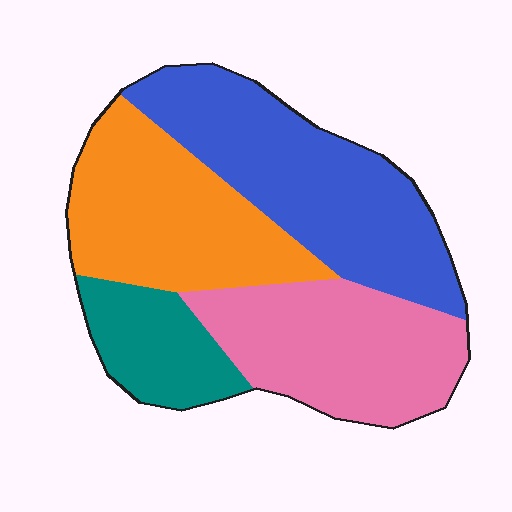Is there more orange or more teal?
Orange.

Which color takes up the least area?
Teal, at roughly 15%.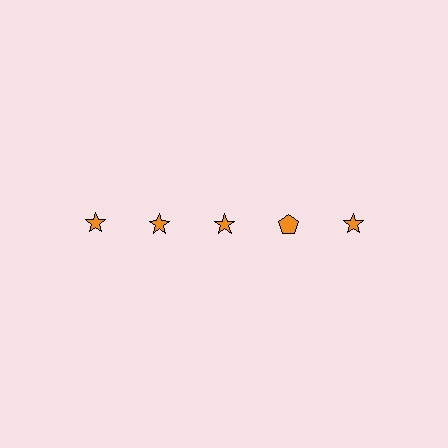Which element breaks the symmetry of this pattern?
The orange pentagon in the top row, second from right column breaks the symmetry. All other shapes are orange stars.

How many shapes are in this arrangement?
There are 5 shapes arranged in a grid pattern.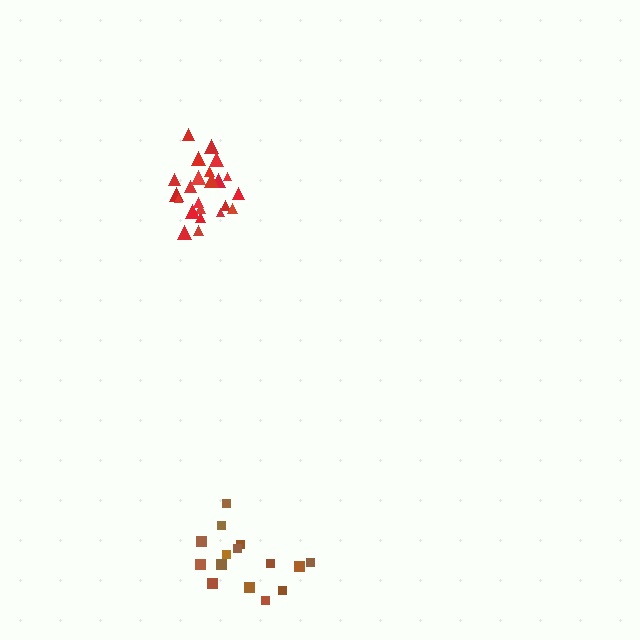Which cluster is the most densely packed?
Red.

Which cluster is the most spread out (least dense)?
Brown.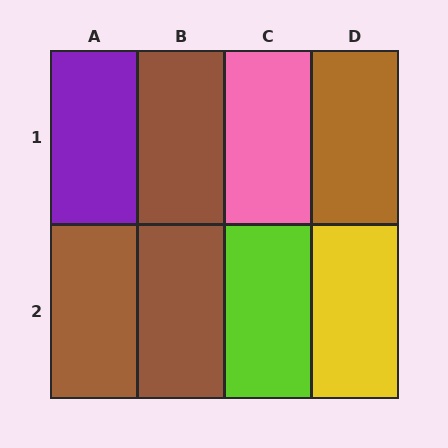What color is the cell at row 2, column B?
Brown.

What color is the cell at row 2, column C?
Lime.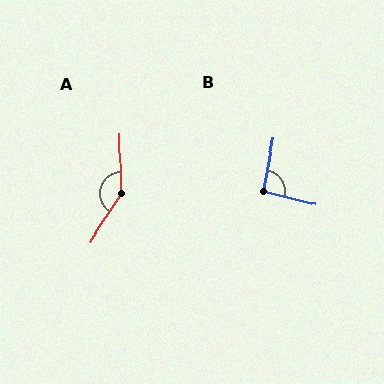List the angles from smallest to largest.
B (94°), A (147°).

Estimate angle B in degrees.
Approximately 94 degrees.